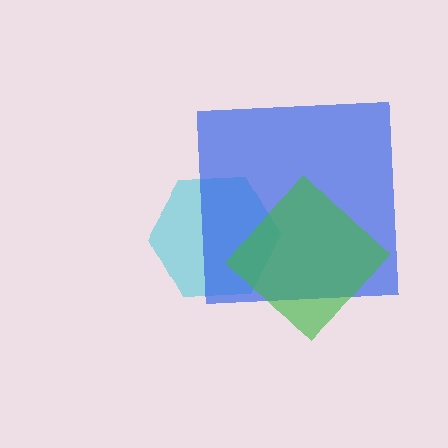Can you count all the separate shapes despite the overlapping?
Yes, there are 3 separate shapes.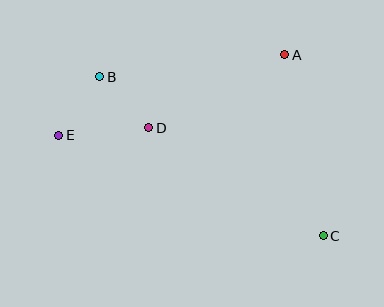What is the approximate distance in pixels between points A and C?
The distance between A and C is approximately 185 pixels.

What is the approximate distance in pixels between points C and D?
The distance between C and D is approximately 205 pixels.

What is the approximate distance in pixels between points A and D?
The distance between A and D is approximately 154 pixels.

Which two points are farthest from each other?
Points C and E are farthest from each other.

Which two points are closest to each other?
Points B and D are closest to each other.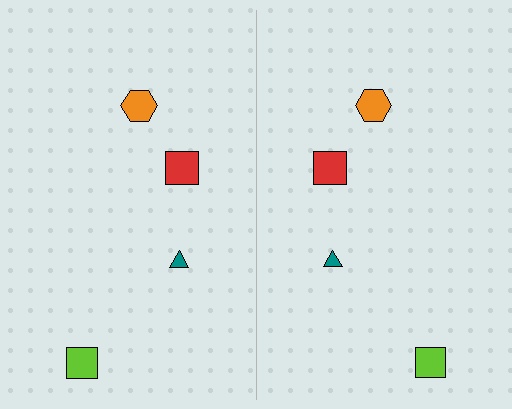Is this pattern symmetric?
Yes, this pattern has bilateral (reflection) symmetry.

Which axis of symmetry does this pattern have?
The pattern has a vertical axis of symmetry running through the center of the image.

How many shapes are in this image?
There are 8 shapes in this image.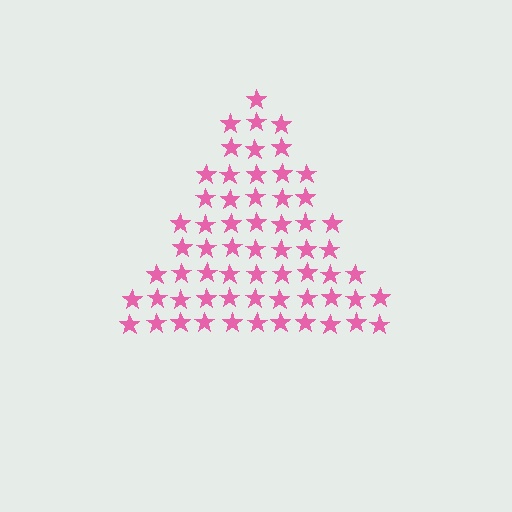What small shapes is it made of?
It is made of small stars.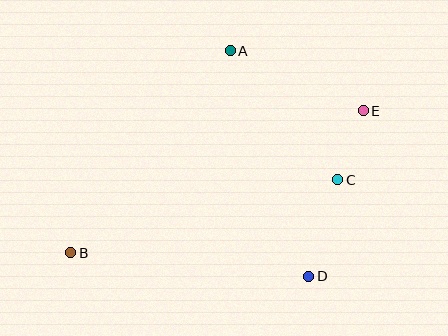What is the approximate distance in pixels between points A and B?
The distance between A and B is approximately 257 pixels.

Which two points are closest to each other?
Points C and E are closest to each other.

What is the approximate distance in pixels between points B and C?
The distance between B and C is approximately 277 pixels.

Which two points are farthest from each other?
Points B and E are farthest from each other.